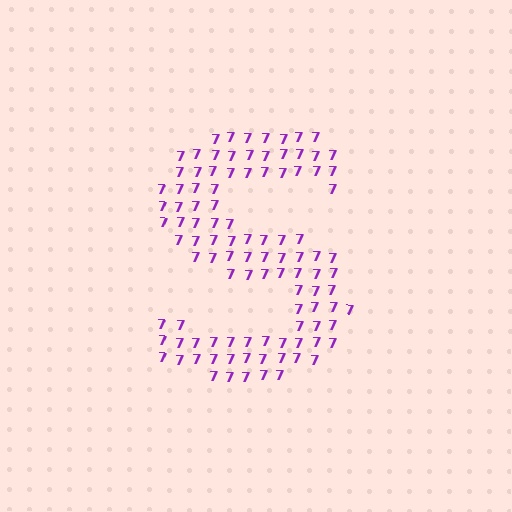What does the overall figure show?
The overall figure shows the letter S.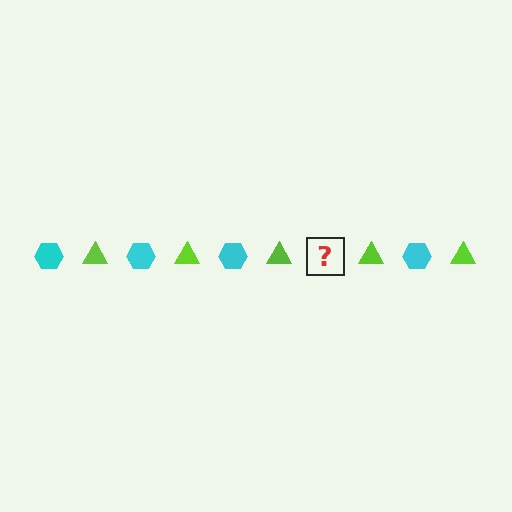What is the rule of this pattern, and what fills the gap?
The rule is that the pattern alternates between cyan hexagon and lime triangle. The gap should be filled with a cyan hexagon.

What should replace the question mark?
The question mark should be replaced with a cyan hexagon.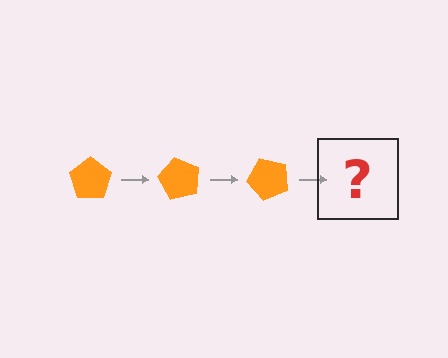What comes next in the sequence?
The next element should be an orange pentagon rotated 180 degrees.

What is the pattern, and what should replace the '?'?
The pattern is that the pentagon rotates 60 degrees each step. The '?' should be an orange pentagon rotated 180 degrees.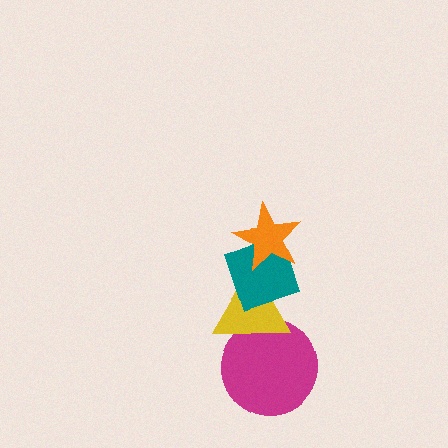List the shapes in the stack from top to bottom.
From top to bottom: the orange star, the teal diamond, the yellow triangle, the magenta circle.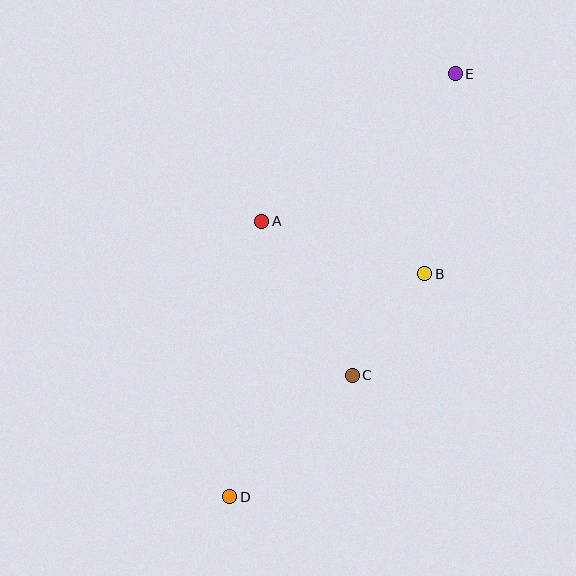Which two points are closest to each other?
Points B and C are closest to each other.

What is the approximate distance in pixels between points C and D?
The distance between C and D is approximately 173 pixels.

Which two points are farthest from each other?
Points D and E are farthest from each other.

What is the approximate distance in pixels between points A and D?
The distance between A and D is approximately 277 pixels.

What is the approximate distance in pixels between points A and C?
The distance between A and C is approximately 178 pixels.